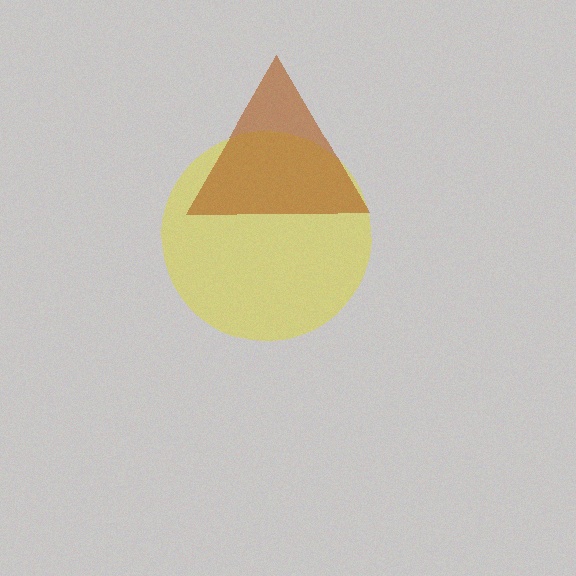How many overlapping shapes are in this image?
There are 2 overlapping shapes in the image.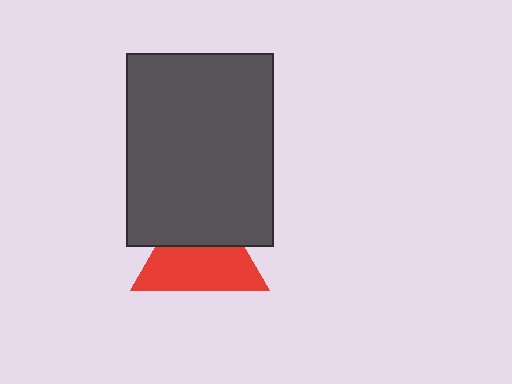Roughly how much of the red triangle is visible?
About half of it is visible (roughly 59%).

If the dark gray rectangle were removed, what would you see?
You would see the complete red triangle.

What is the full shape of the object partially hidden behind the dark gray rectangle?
The partially hidden object is a red triangle.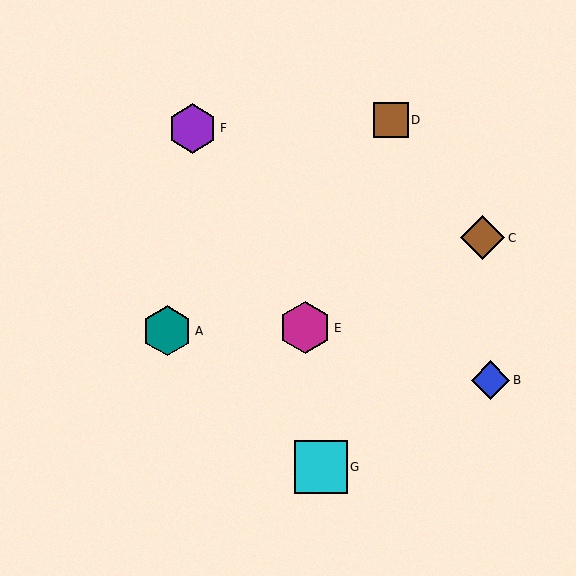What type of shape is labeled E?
Shape E is a magenta hexagon.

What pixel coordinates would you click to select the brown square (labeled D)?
Click at (391, 120) to select the brown square D.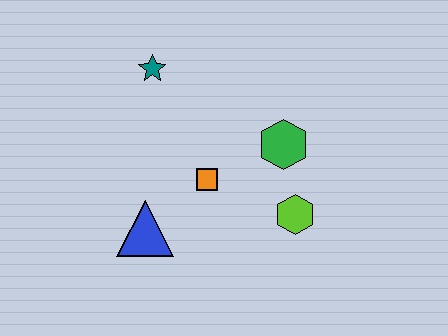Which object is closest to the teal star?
The orange square is closest to the teal star.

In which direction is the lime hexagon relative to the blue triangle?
The lime hexagon is to the right of the blue triangle.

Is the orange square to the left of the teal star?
No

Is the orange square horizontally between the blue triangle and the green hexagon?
Yes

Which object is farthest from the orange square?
The teal star is farthest from the orange square.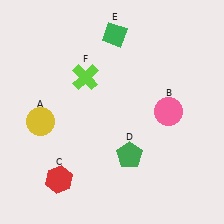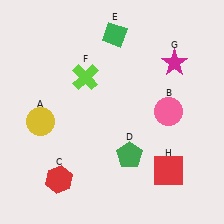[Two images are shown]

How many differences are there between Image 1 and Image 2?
There are 2 differences between the two images.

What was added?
A magenta star (G), a red square (H) were added in Image 2.